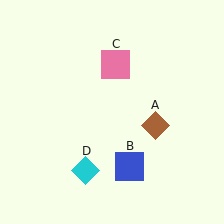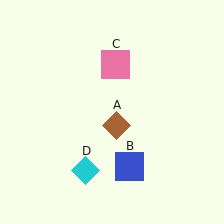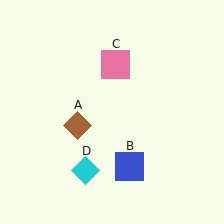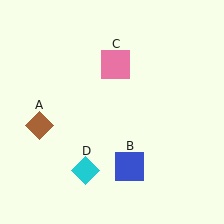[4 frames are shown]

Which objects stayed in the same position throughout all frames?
Blue square (object B) and pink square (object C) and cyan diamond (object D) remained stationary.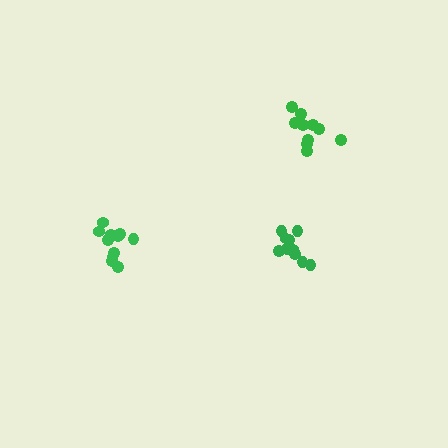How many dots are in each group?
Group 1: 10 dots, Group 2: 10 dots, Group 3: 11 dots (31 total).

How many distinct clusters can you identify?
There are 3 distinct clusters.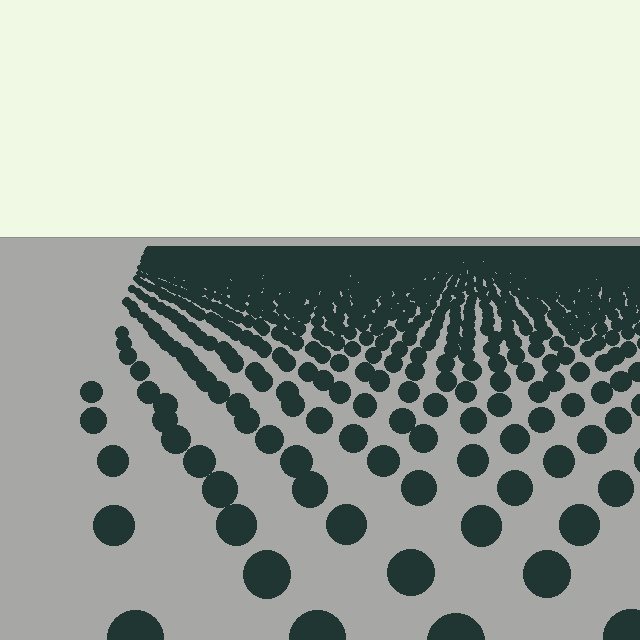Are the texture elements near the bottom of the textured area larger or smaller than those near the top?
Larger. Near the bottom, elements are closer to the viewer and appear at a bigger on-screen size.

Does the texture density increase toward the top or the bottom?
Density increases toward the top.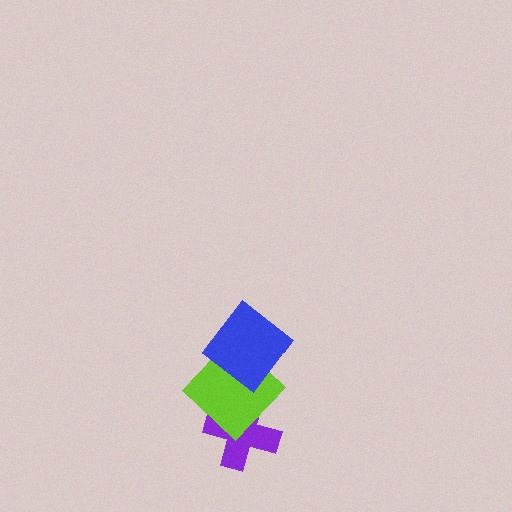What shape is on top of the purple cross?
The lime diamond is on top of the purple cross.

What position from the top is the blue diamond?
The blue diamond is 1st from the top.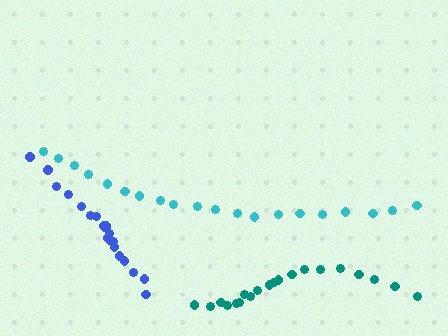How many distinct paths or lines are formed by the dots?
There are 3 distinct paths.